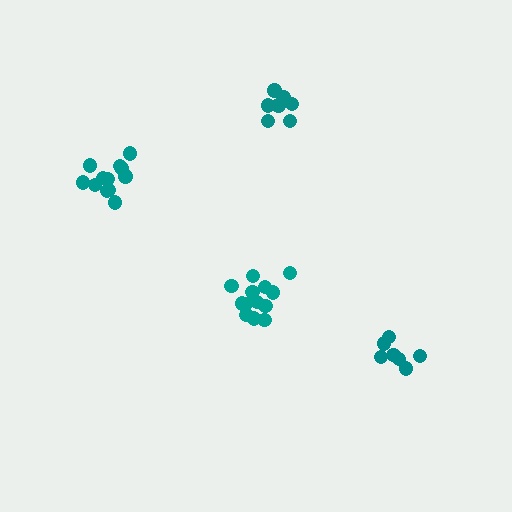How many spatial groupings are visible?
There are 4 spatial groupings.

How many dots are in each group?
Group 1: 7 dots, Group 2: 12 dots, Group 3: 7 dots, Group 4: 13 dots (39 total).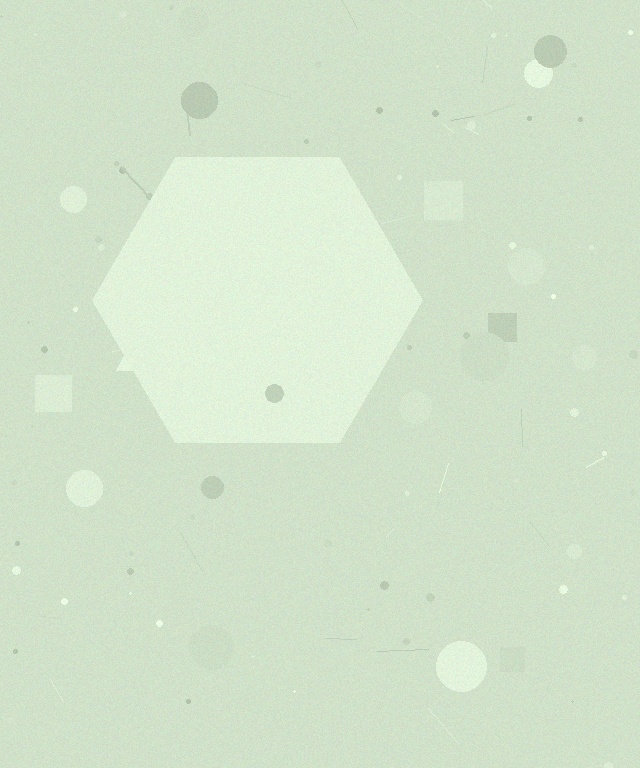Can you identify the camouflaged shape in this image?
The camouflaged shape is a hexagon.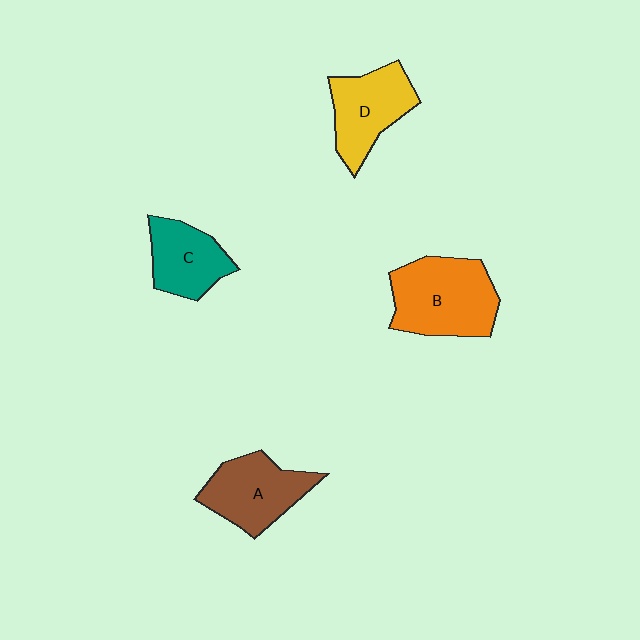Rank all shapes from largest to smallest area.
From largest to smallest: B (orange), A (brown), D (yellow), C (teal).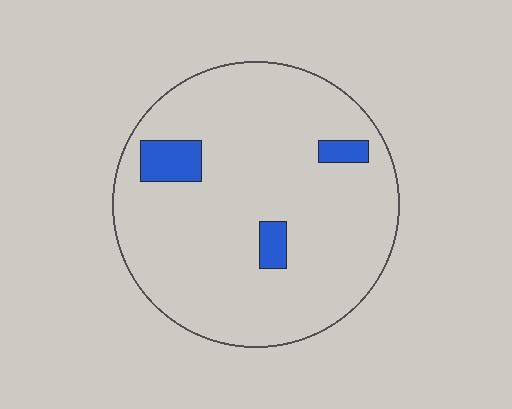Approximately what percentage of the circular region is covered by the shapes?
Approximately 10%.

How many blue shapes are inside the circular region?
3.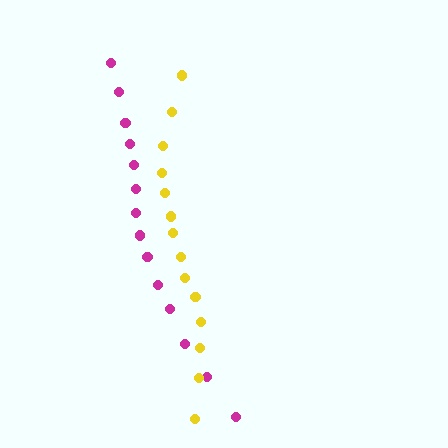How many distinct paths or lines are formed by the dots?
There are 2 distinct paths.